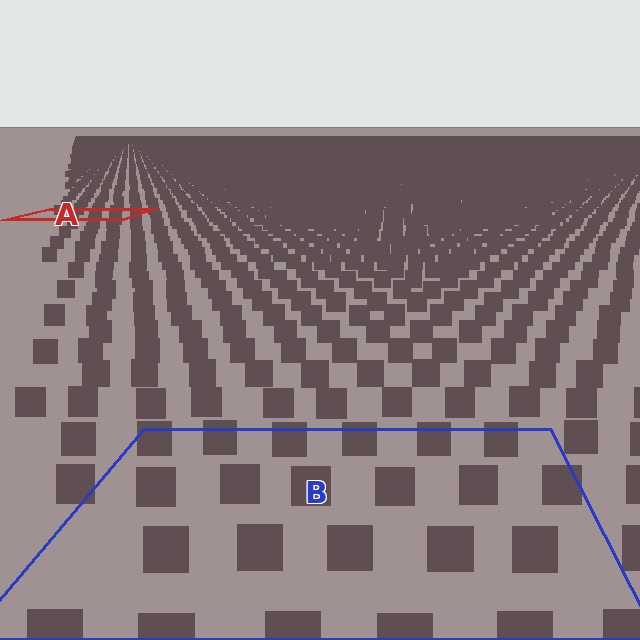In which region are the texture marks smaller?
The texture marks are smaller in region A, because it is farther away.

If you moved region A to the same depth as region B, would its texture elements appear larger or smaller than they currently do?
They would appear larger. At a closer depth, the same texture elements are projected at a bigger on-screen size.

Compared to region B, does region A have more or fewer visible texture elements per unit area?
Region A has more texture elements per unit area — they are packed more densely because it is farther away.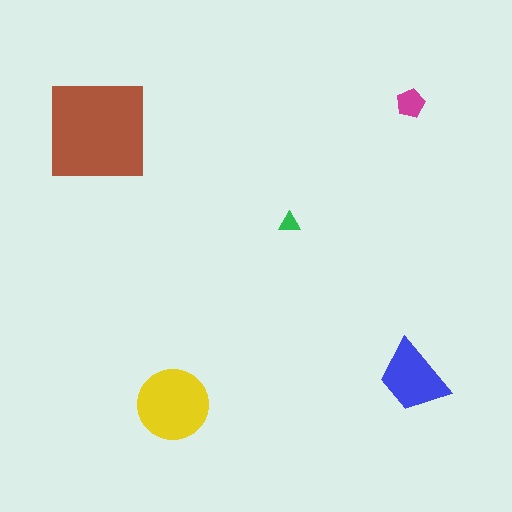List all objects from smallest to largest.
The green triangle, the magenta pentagon, the blue trapezoid, the yellow circle, the brown square.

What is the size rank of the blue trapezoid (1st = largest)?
3rd.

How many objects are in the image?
There are 5 objects in the image.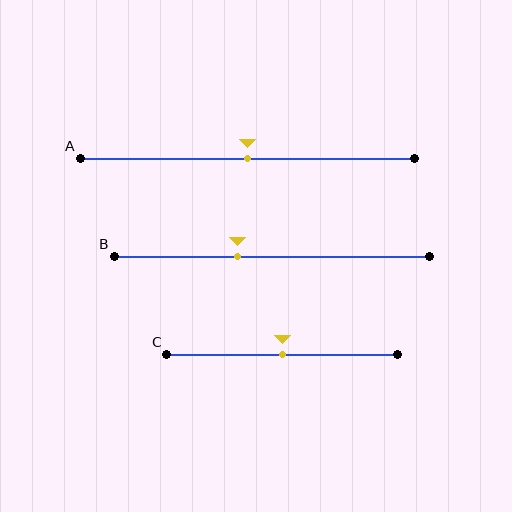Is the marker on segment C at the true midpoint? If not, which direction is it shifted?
Yes, the marker on segment C is at the true midpoint.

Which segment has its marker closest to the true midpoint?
Segment A has its marker closest to the true midpoint.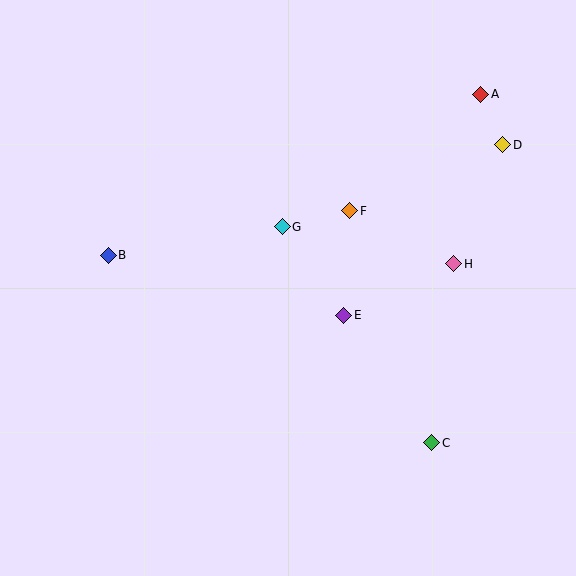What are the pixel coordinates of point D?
Point D is at (503, 145).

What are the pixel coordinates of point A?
Point A is at (481, 94).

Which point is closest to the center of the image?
Point G at (282, 227) is closest to the center.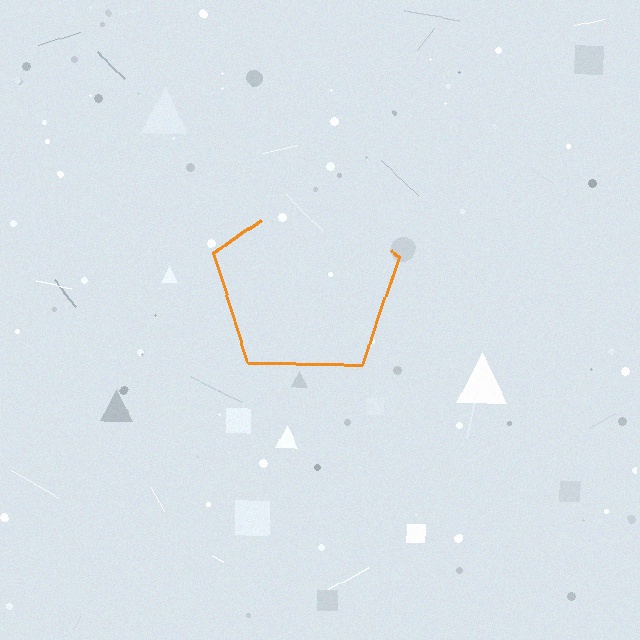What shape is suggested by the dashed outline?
The dashed outline suggests a pentagon.